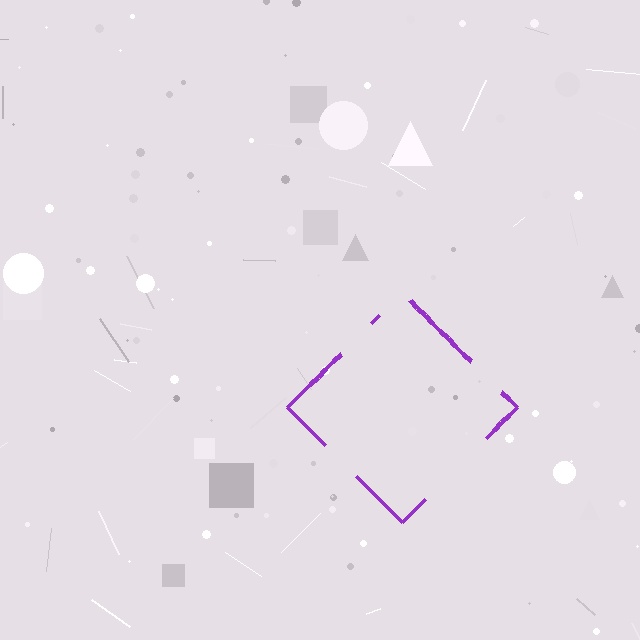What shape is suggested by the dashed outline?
The dashed outline suggests a diamond.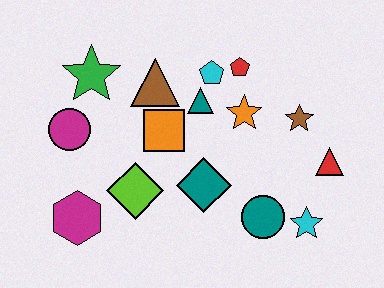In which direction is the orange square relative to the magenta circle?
The orange square is to the right of the magenta circle.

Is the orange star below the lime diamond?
No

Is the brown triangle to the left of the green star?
No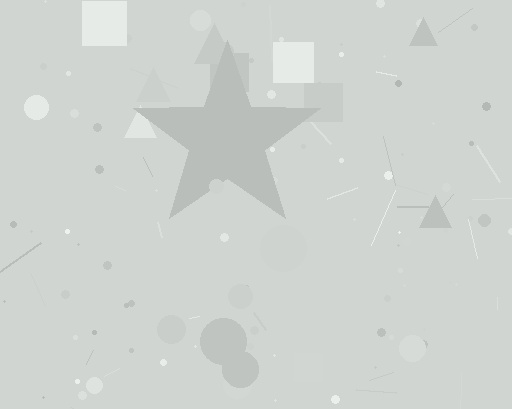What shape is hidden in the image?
A star is hidden in the image.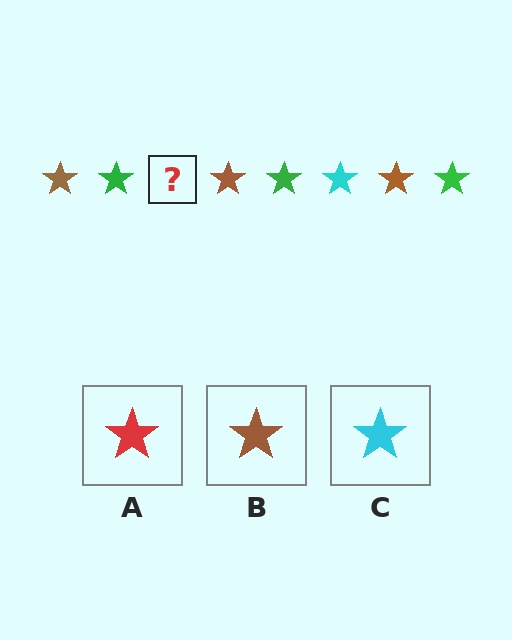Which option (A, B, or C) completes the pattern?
C.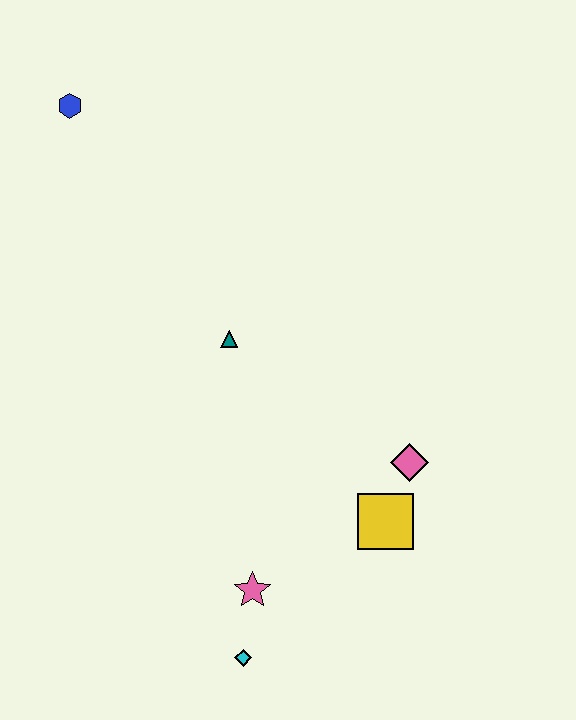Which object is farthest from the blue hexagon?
The cyan diamond is farthest from the blue hexagon.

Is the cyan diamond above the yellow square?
No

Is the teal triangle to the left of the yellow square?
Yes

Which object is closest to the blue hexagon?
The teal triangle is closest to the blue hexagon.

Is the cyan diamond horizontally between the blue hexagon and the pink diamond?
Yes